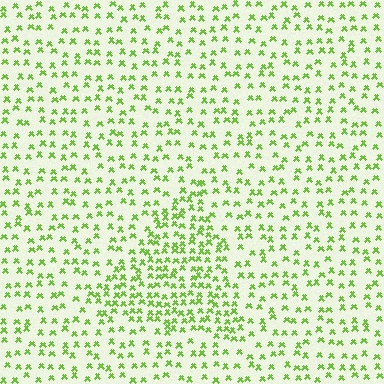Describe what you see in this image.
The image contains small lime elements arranged at two different densities. A triangle-shaped region is visible where the elements are more densely packed than the surrounding area.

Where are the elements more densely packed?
The elements are more densely packed inside the triangle boundary.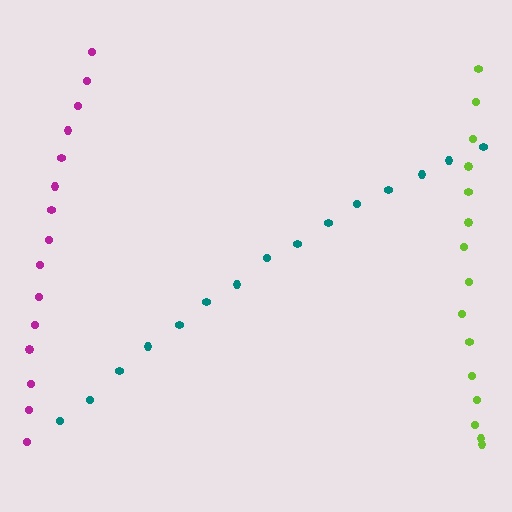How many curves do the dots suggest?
There are 3 distinct paths.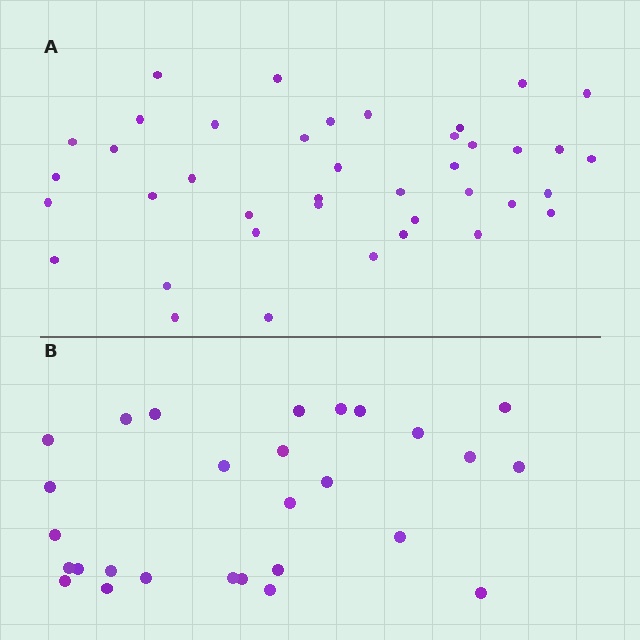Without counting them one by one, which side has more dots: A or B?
Region A (the top region) has more dots.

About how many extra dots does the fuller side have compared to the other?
Region A has roughly 12 or so more dots than region B.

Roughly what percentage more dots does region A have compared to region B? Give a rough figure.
About 45% more.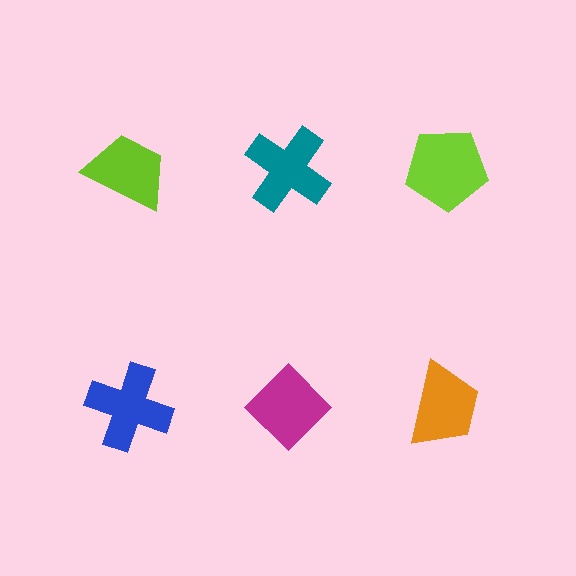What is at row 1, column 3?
A lime pentagon.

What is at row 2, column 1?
A blue cross.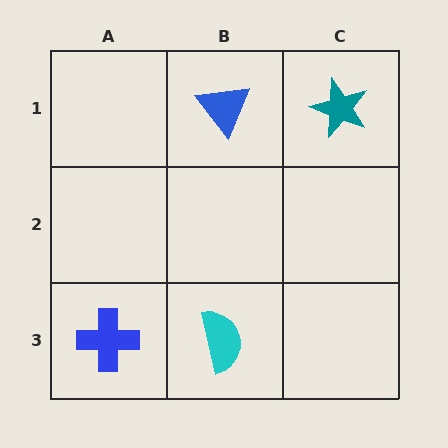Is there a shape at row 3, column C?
No, that cell is empty.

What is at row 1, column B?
A blue triangle.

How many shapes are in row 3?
2 shapes.